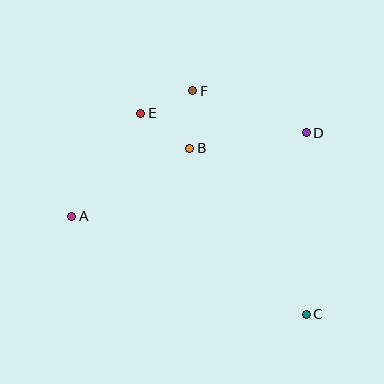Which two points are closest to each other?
Points E and F are closest to each other.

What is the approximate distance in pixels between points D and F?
The distance between D and F is approximately 121 pixels.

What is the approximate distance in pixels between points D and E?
The distance between D and E is approximately 167 pixels.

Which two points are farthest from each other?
Points C and E are farthest from each other.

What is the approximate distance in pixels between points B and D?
The distance between B and D is approximately 117 pixels.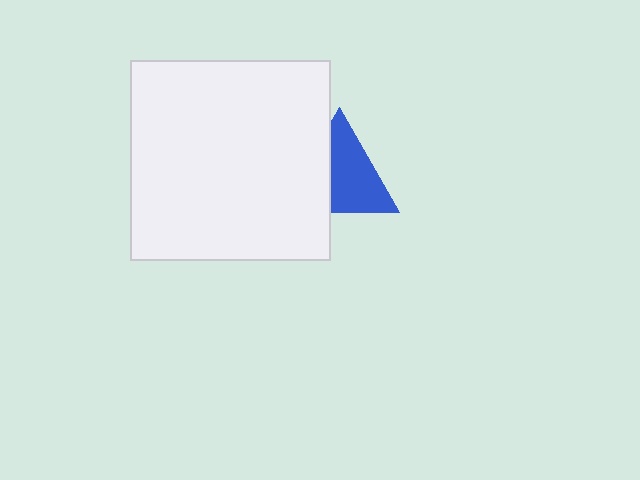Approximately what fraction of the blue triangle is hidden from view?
Roughly 38% of the blue triangle is hidden behind the white square.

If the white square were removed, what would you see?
You would see the complete blue triangle.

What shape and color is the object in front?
The object in front is a white square.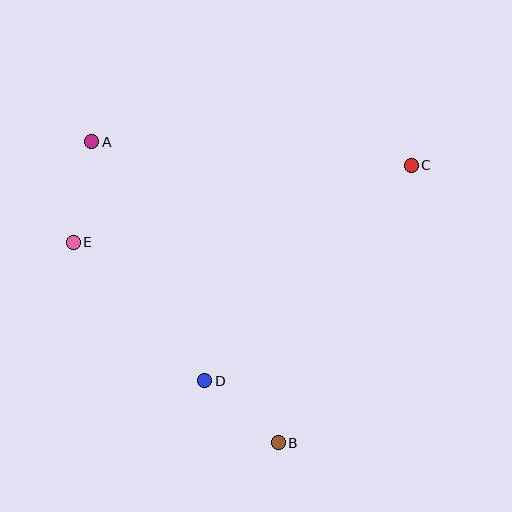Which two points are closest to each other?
Points B and D are closest to each other.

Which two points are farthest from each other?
Points A and B are farthest from each other.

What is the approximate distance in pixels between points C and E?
The distance between C and E is approximately 347 pixels.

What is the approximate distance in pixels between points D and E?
The distance between D and E is approximately 191 pixels.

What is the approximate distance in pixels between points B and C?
The distance between B and C is approximately 308 pixels.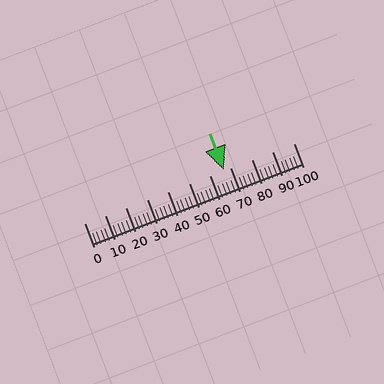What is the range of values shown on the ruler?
The ruler shows values from 0 to 100.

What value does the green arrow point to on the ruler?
The green arrow points to approximately 67.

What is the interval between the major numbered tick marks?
The major tick marks are spaced 10 units apart.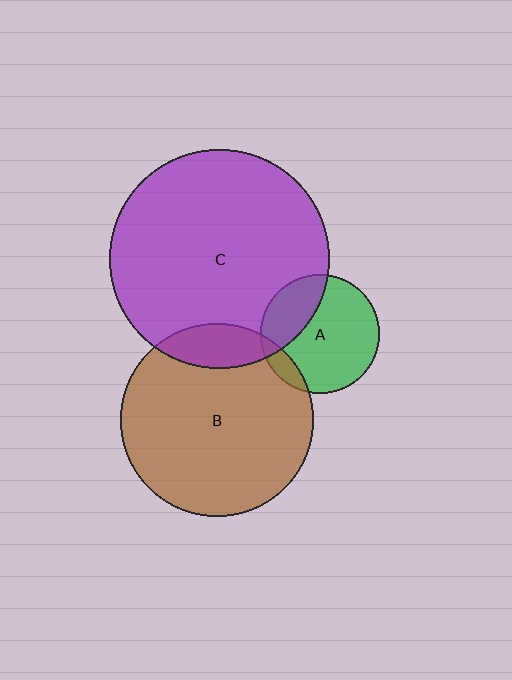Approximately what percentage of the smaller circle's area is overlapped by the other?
Approximately 30%.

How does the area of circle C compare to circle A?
Approximately 3.4 times.